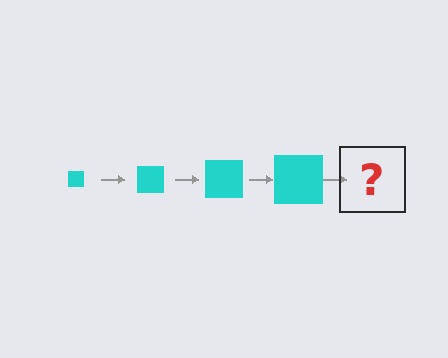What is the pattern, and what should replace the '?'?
The pattern is that the square gets progressively larger each step. The '?' should be a cyan square, larger than the previous one.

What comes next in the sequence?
The next element should be a cyan square, larger than the previous one.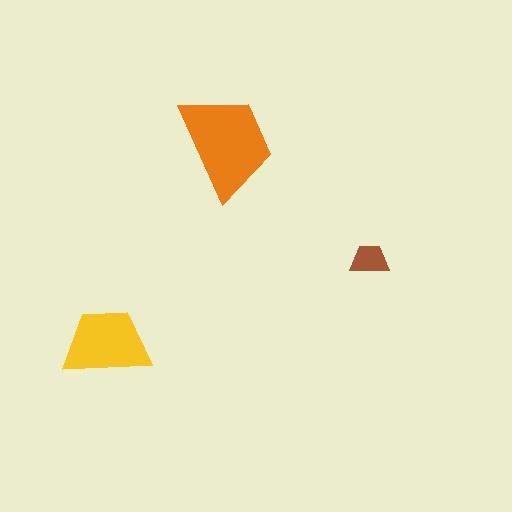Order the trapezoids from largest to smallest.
the orange one, the yellow one, the brown one.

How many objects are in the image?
There are 3 objects in the image.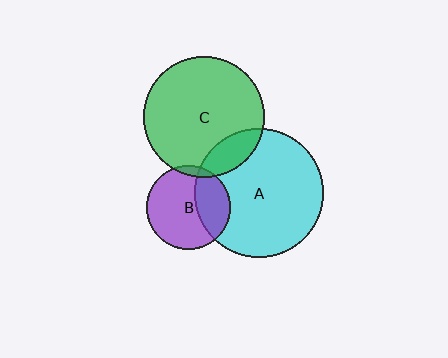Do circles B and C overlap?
Yes.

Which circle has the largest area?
Circle A (cyan).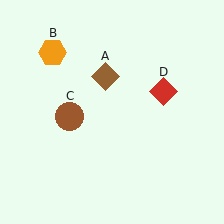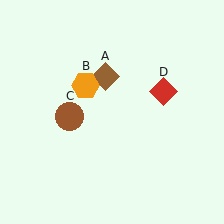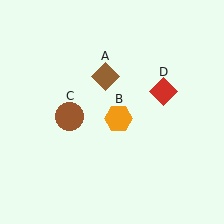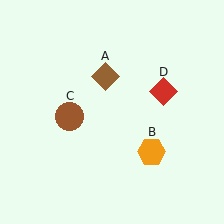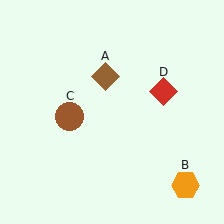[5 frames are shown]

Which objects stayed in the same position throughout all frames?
Brown diamond (object A) and brown circle (object C) and red diamond (object D) remained stationary.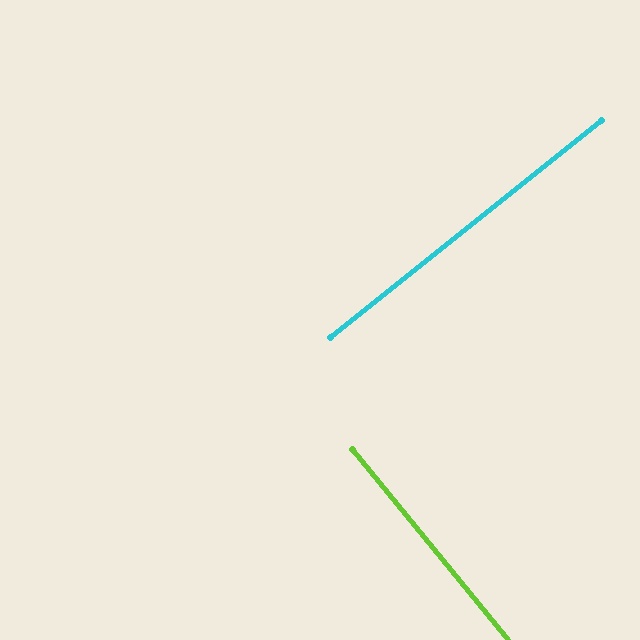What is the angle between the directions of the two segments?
Approximately 90 degrees.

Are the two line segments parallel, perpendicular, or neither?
Perpendicular — they meet at approximately 90°.